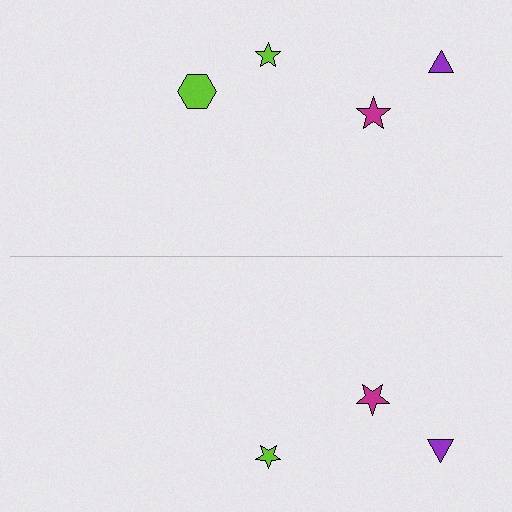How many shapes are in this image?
There are 7 shapes in this image.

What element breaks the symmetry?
A lime hexagon is missing from the bottom side.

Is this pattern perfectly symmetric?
No, the pattern is not perfectly symmetric. A lime hexagon is missing from the bottom side.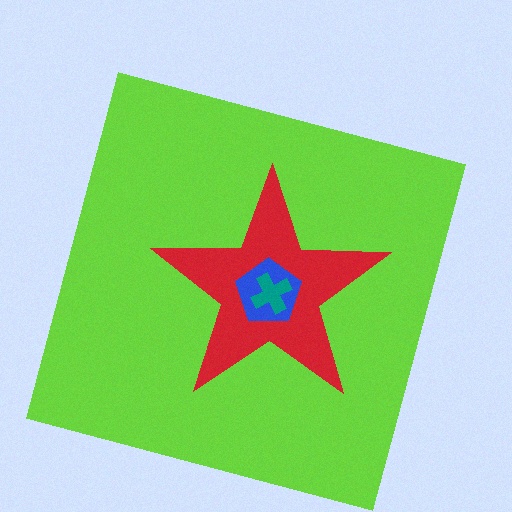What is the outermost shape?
The lime square.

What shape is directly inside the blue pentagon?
The teal cross.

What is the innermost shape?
The teal cross.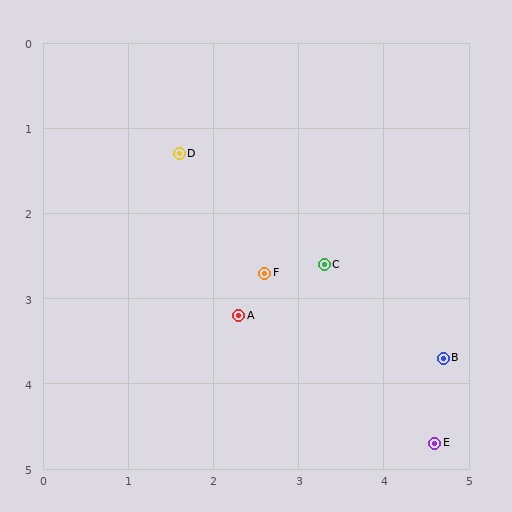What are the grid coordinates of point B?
Point B is at approximately (4.7, 3.7).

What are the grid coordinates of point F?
Point F is at approximately (2.6, 2.7).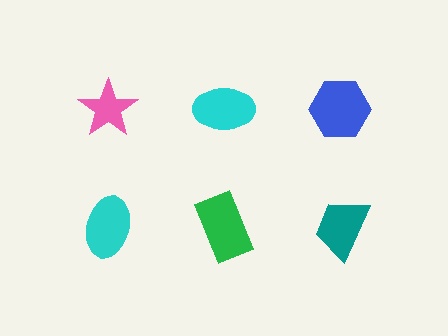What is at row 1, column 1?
A pink star.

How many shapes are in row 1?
3 shapes.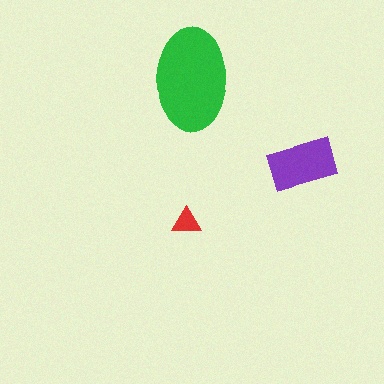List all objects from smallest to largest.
The red triangle, the purple rectangle, the green ellipse.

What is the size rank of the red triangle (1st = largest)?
3rd.